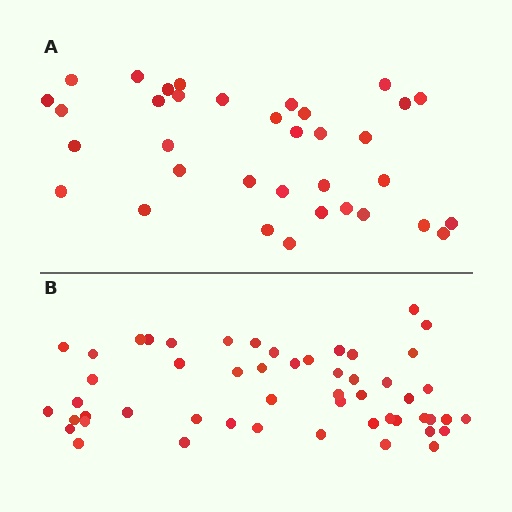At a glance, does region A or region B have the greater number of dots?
Region B (the bottom region) has more dots.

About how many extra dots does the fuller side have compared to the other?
Region B has approximately 15 more dots than region A.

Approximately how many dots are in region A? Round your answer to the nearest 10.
About 40 dots. (The exact count is 35, which rounds to 40.)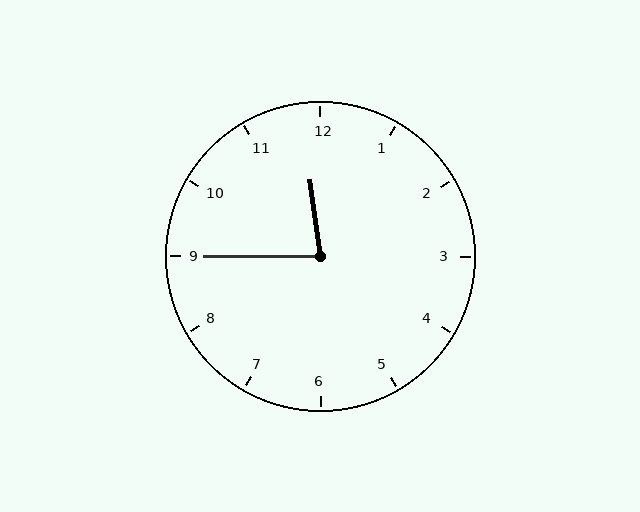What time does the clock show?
11:45.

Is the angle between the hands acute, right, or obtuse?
It is acute.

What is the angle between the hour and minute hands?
Approximately 82 degrees.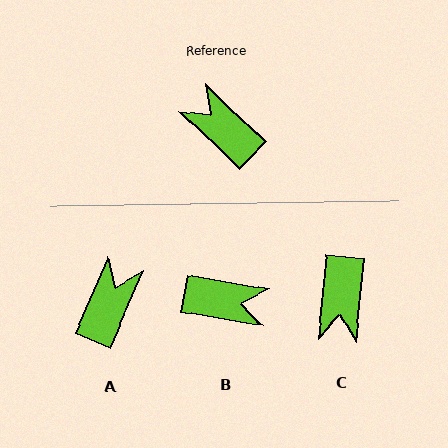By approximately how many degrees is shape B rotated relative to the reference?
Approximately 146 degrees clockwise.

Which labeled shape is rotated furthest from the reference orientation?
B, about 146 degrees away.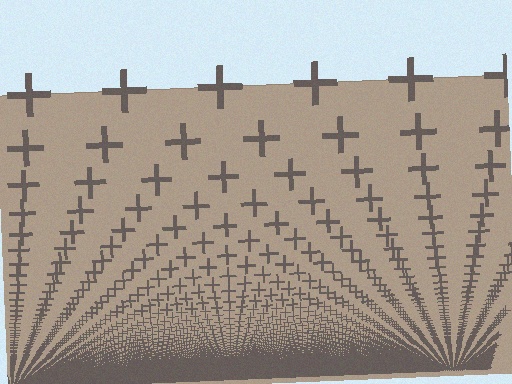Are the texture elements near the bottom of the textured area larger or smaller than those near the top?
Smaller. The gradient is inverted — elements near the bottom are smaller and denser.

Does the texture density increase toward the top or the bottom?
Density increases toward the bottom.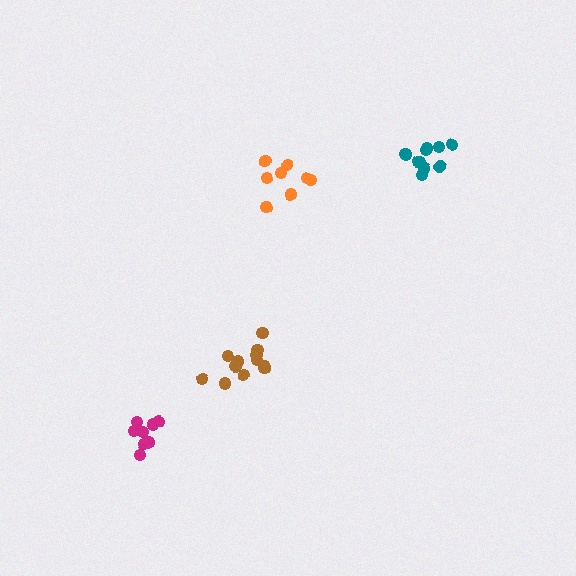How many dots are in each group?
Group 1: 8 dots, Group 2: 8 dots, Group 3: 12 dots, Group 4: 11 dots (39 total).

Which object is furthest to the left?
The magenta cluster is leftmost.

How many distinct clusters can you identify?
There are 4 distinct clusters.